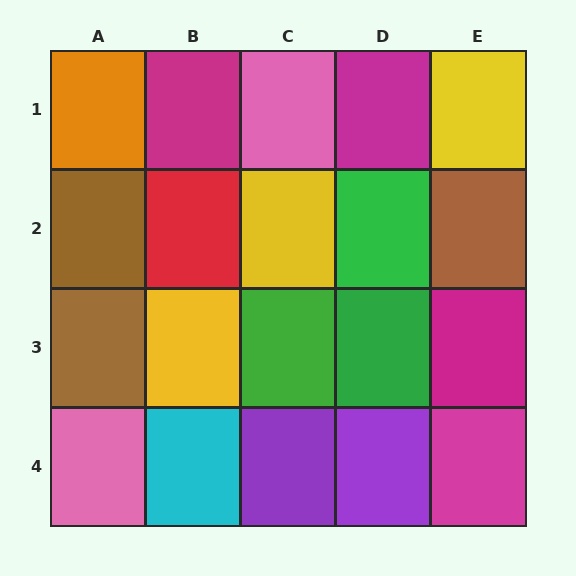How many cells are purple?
2 cells are purple.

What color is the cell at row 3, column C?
Green.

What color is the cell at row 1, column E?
Yellow.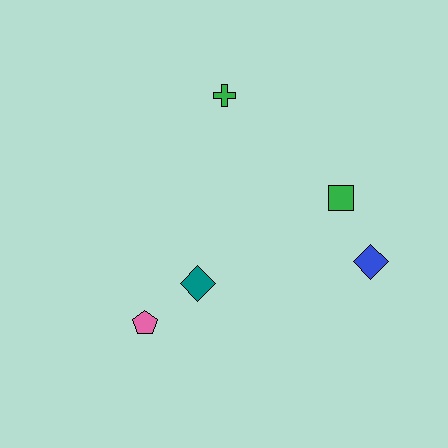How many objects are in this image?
There are 5 objects.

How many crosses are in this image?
There is 1 cross.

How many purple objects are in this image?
There are no purple objects.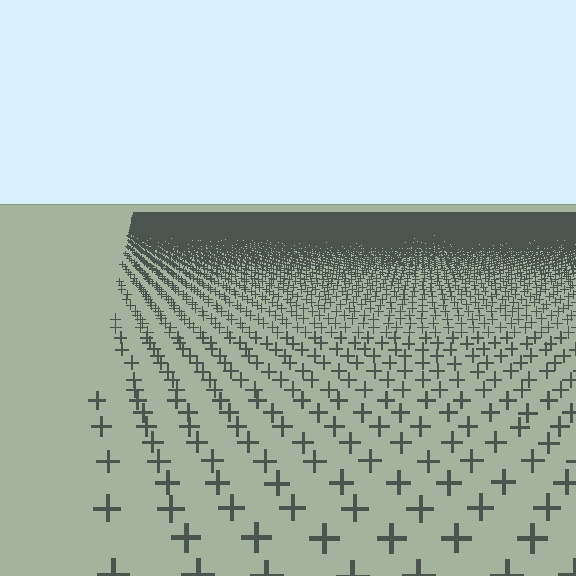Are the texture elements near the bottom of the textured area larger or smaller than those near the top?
Larger. Near the bottom, elements are closer to the viewer and appear at a bigger on-screen size.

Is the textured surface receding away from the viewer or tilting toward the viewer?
The surface is receding away from the viewer. Texture elements get smaller and denser toward the top.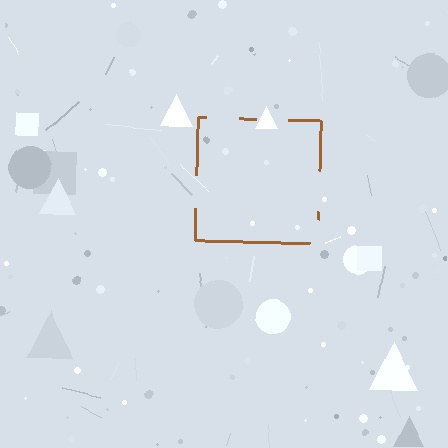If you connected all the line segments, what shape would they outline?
They would outline a square.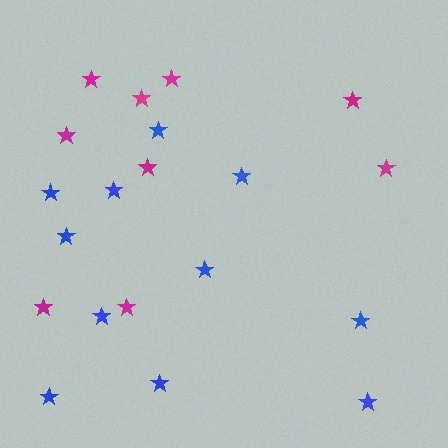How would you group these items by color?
There are 2 groups: one group of magenta stars (9) and one group of blue stars (11).